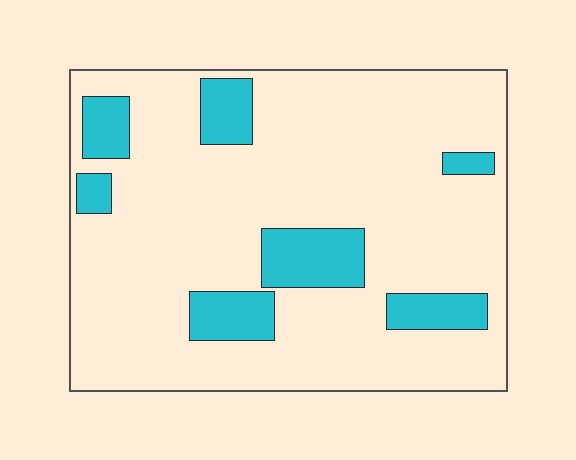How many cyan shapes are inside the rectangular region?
7.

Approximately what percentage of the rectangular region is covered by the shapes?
Approximately 15%.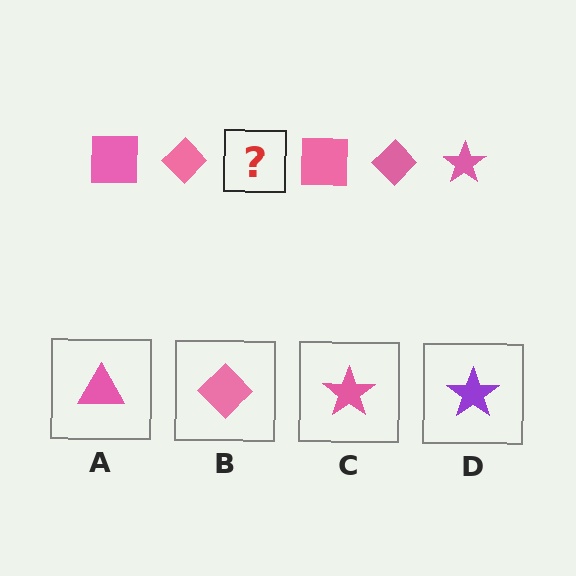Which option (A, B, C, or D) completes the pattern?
C.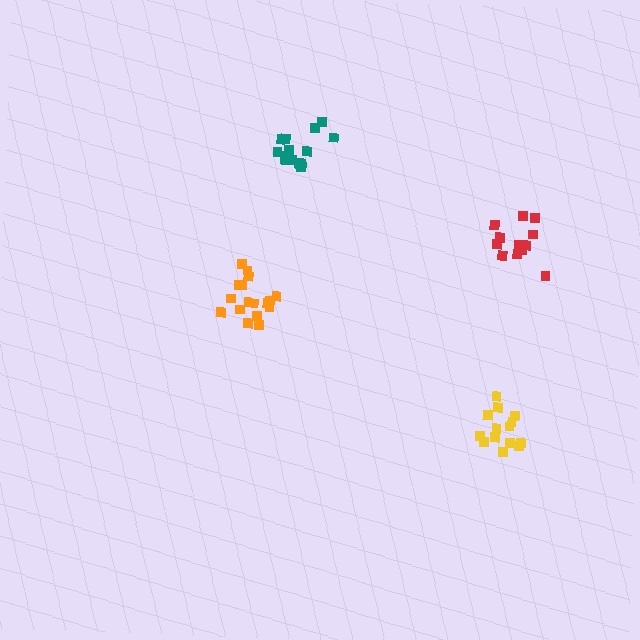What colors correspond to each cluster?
The clusters are colored: yellow, orange, teal, red.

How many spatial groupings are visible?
There are 4 spatial groupings.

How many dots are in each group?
Group 1: 14 dots, Group 2: 17 dots, Group 3: 14 dots, Group 4: 12 dots (57 total).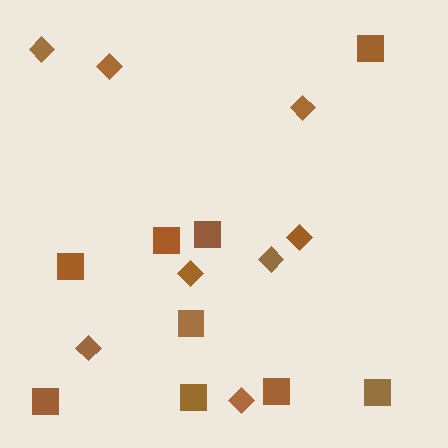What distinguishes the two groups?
There are 2 groups: one group of squares (9) and one group of diamonds (8).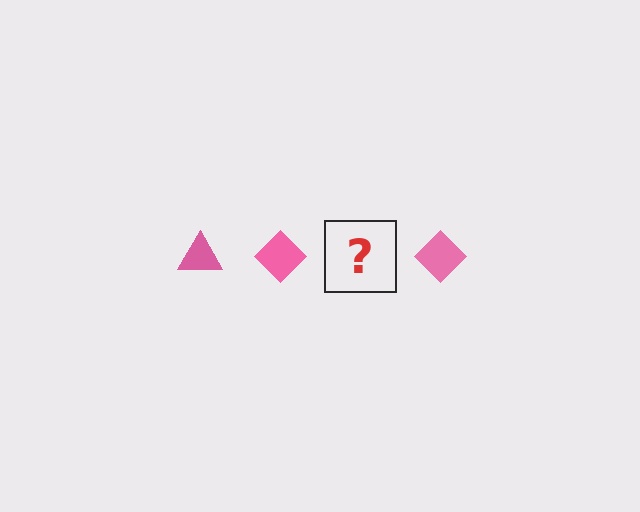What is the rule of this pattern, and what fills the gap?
The rule is that the pattern cycles through triangle, diamond shapes in pink. The gap should be filled with a pink triangle.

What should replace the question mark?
The question mark should be replaced with a pink triangle.